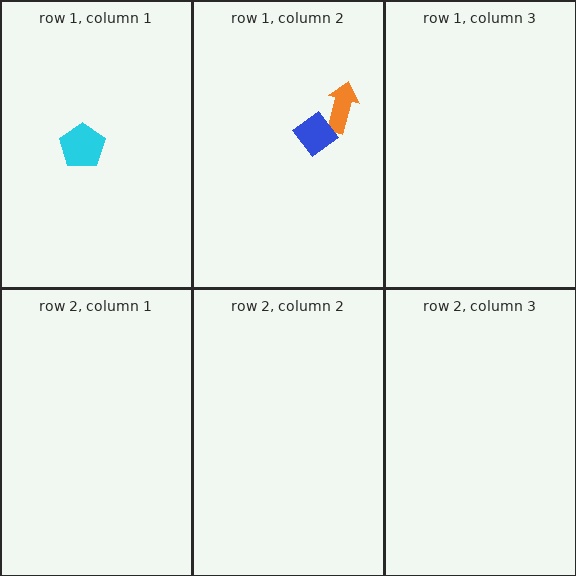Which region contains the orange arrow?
The row 1, column 2 region.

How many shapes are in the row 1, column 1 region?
1.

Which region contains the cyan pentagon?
The row 1, column 1 region.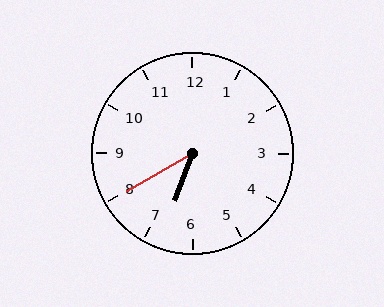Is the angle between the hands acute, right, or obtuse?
It is acute.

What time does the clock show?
6:40.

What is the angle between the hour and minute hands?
Approximately 40 degrees.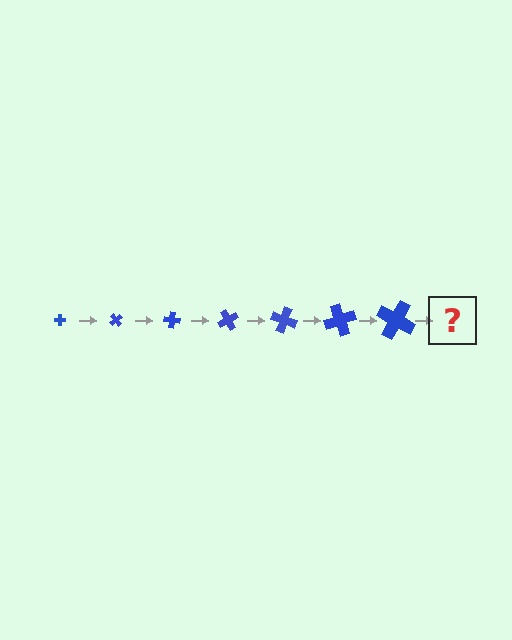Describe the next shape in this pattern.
It should be a cross, larger than the previous one and rotated 350 degrees from the start.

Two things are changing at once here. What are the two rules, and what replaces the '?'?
The two rules are that the cross grows larger each step and it rotates 50 degrees each step. The '?' should be a cross, larger than the previous one and rotated 350 degrees from the start.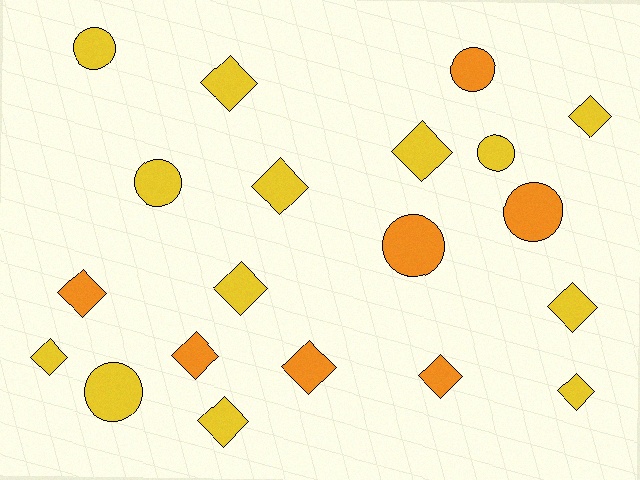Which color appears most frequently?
Yellow, with 13 objects.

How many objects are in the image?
There are 20 objects.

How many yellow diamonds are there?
There are 9 yellow diamonds.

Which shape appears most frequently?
Diamond, with 13 objects.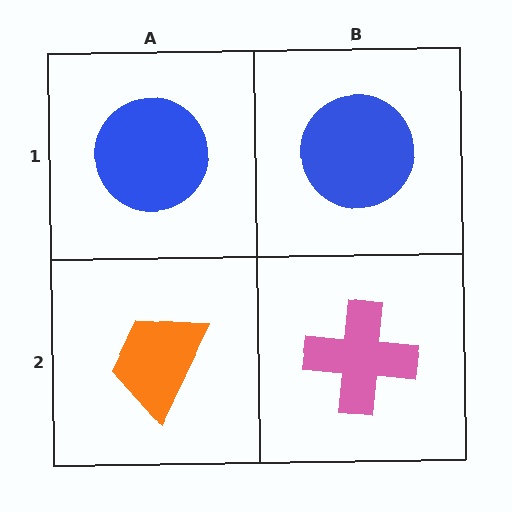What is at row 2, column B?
A pink cross.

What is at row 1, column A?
A blue circle.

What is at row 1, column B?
A blue circle.